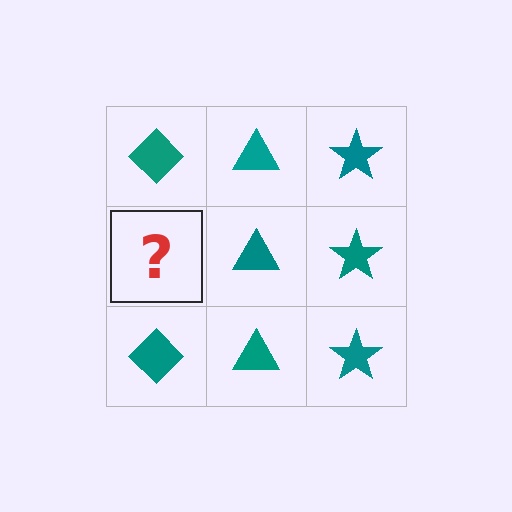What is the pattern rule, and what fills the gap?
The rule is that each column has a consistent shape. The gap should be filled with a teal diamond.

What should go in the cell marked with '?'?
The missing cell should contain a teal diamond.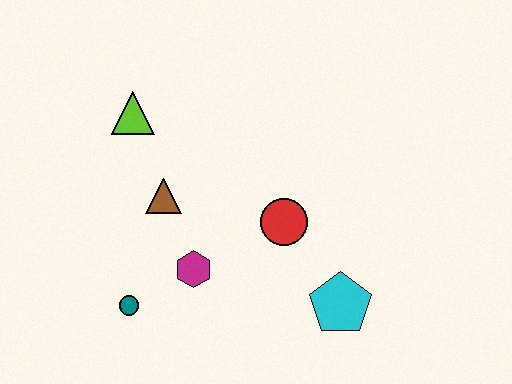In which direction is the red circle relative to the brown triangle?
The red circle is to the right of the brown triangle.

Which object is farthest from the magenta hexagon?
The lime triangle is farthest from the magenta hexagon.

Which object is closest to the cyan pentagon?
The red circle is closest to the cyan pentagon.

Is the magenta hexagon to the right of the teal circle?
Yes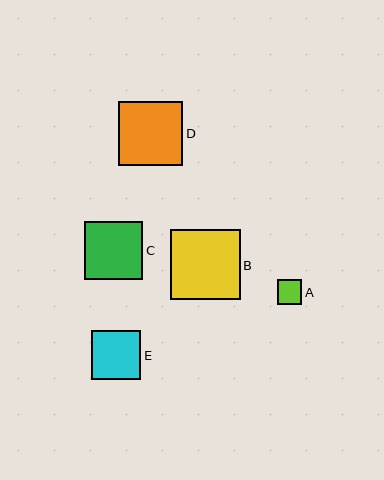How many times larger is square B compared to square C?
Square B is approximately 1.2 times the size of square C.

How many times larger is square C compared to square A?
Square C is approximately 2.4 times the size of square A.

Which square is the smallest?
Square A is the smallest with a size of approximately 24 pixels.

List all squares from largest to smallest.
From largest to smallest: B, D, C, E, A.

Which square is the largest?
Square B is the largest with a size of approximately 69 pixels.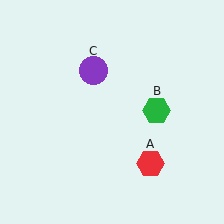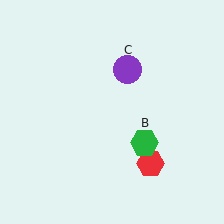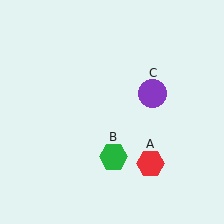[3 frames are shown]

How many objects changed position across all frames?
2 objects changed position: green hexagon (object B), purple circle (object C).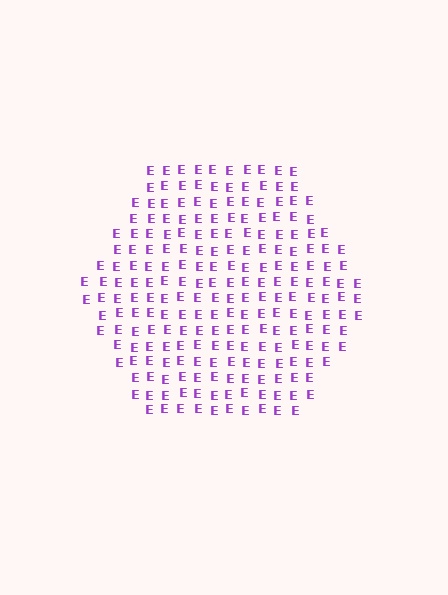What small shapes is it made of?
It is made of small letter E's.